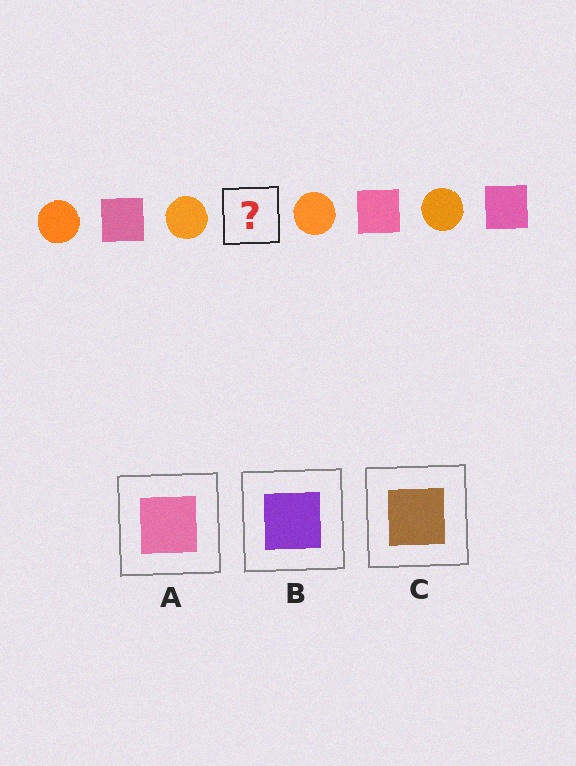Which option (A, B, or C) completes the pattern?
A.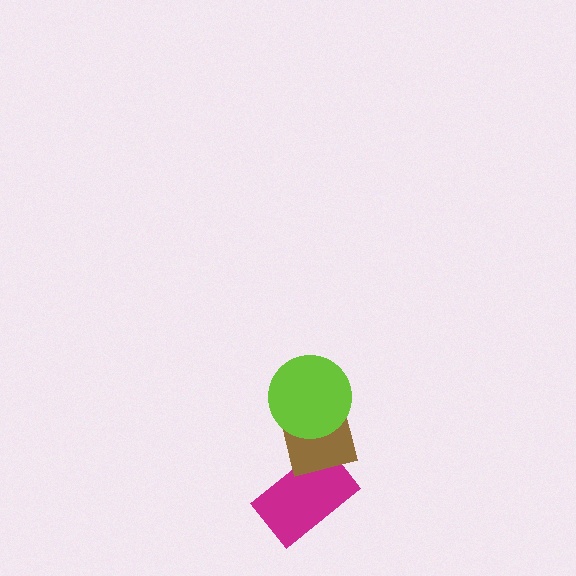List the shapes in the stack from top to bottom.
From top to bottom: the lime circle, the brown square, the magenta rectangle.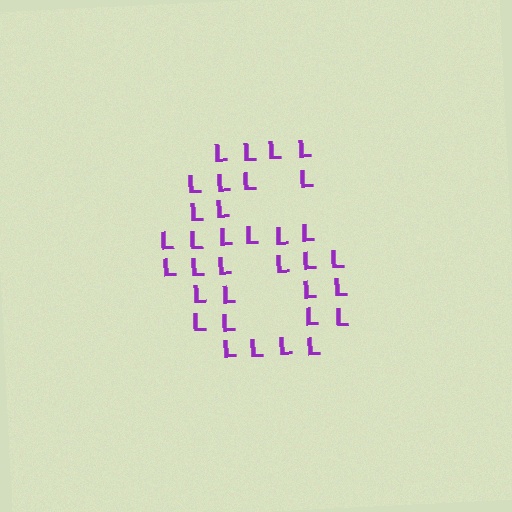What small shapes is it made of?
It is made of small letter L's.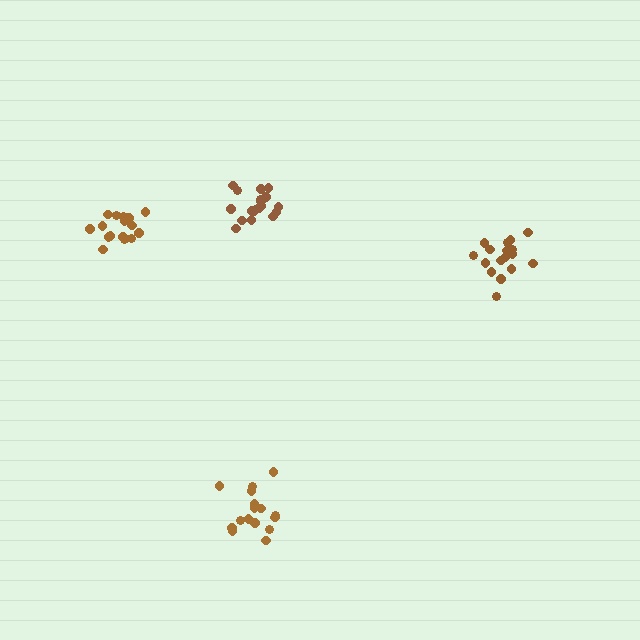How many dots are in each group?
Group 1: 16 dots, Group 2: 19 dots, Group 3: 17 dots, Group 4: 17 dots (69 total).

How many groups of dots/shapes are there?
There are 4 groups.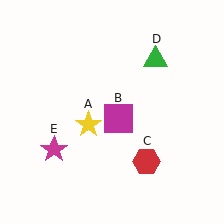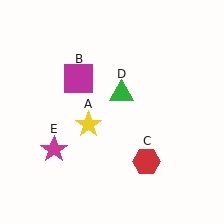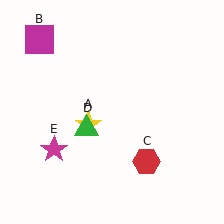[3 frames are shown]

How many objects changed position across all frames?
2 objects changed position: magenta square (object B), green triangle (object D).